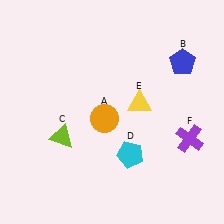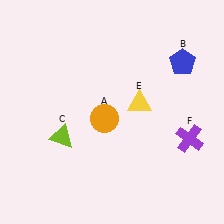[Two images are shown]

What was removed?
The cyan pentagon (D) was removed in Image 2.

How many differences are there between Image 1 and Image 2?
There is 1 difference between the two images.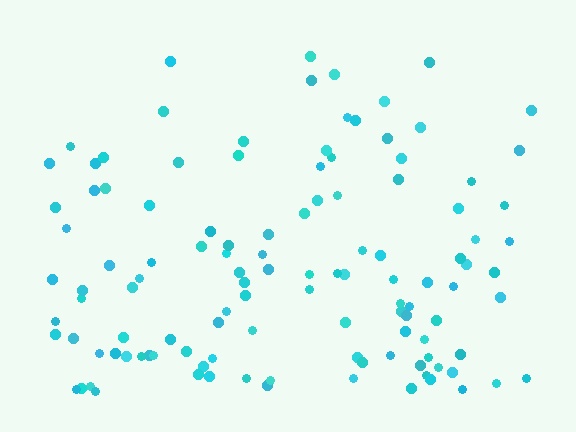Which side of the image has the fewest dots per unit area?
The top.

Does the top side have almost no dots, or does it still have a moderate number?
Still a moderate number, just noticeably fewer than the bottom.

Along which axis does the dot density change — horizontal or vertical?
Vertical.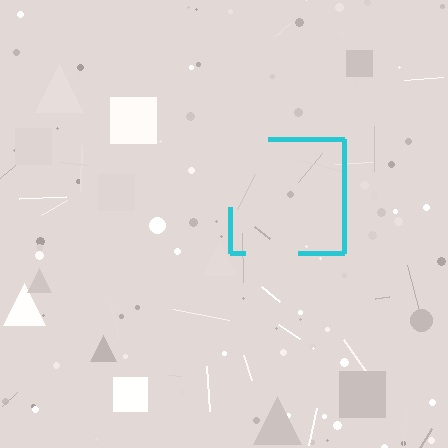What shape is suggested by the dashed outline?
The dashed outline suggests a square.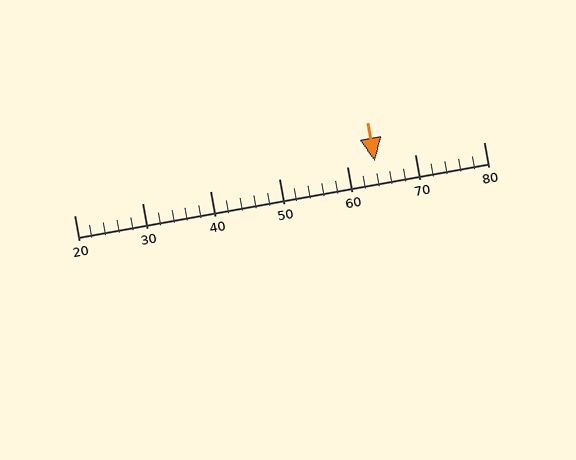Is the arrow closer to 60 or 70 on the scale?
The arrow is closer to 60.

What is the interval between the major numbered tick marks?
The major tick marks are spaced 10 units apart.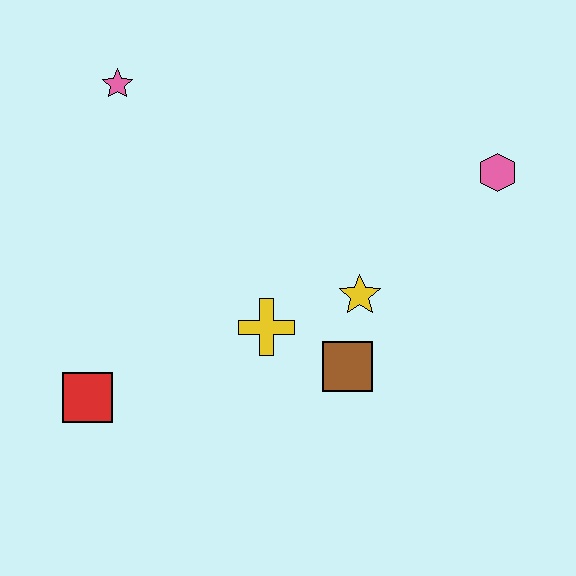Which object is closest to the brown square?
The yellow star is closest to the brown square.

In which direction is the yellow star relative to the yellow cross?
The yellow star is to the right of the yellow cross.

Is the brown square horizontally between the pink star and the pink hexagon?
Yes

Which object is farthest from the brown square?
The pink star is farthest from the brown square.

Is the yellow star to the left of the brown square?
No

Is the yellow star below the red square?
No